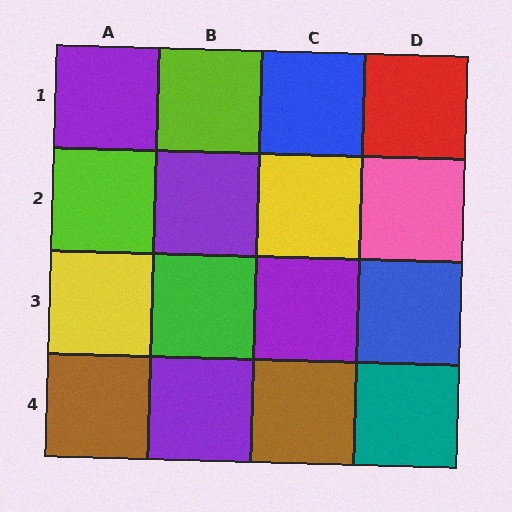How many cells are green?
1 cell is green.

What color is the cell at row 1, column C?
Blue.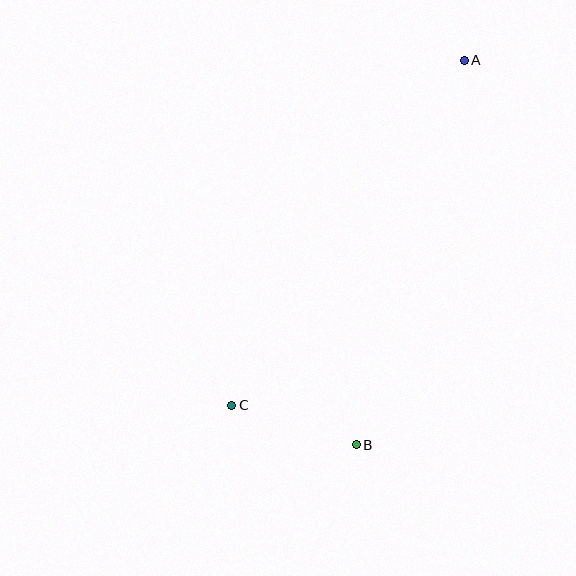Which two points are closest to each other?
Points B and C are closest to each other.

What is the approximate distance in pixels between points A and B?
The distance between A and B is approximately 399 pixels.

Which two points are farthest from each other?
Points A and C are farthest from each other.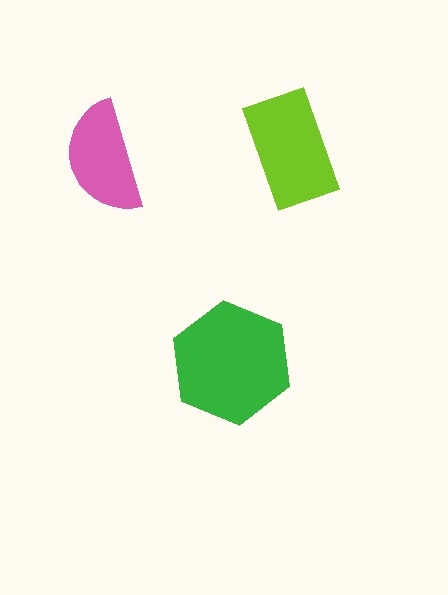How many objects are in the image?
There are 3 objects in the image.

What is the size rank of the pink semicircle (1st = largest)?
3rd.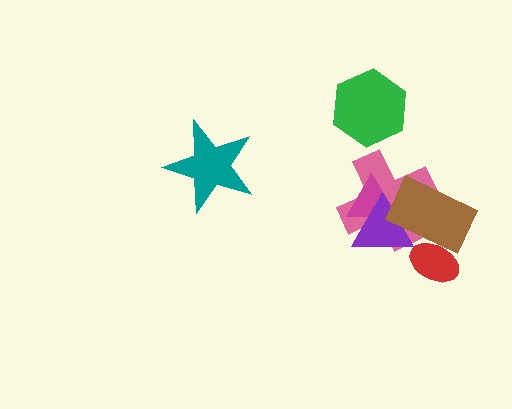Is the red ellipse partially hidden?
Yes, it is partially covered by another shape.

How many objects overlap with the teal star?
0 objects overlap with the teal star.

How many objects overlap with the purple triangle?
3 objects overlap with the purple triangle.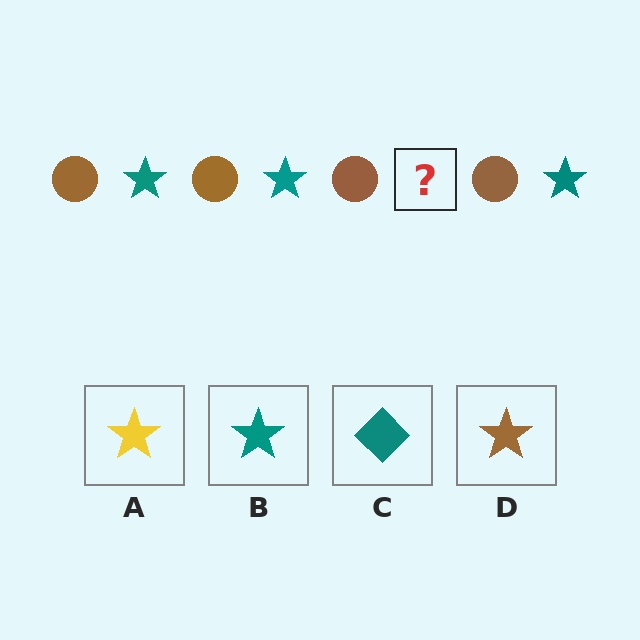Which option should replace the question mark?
Option B.